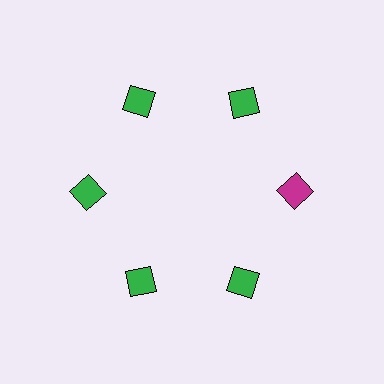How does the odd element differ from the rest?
It has a different color: magenta instead of green.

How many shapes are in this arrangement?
There are 6 shapes arranged in a ring pattern.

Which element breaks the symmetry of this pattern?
The magenta diamond at roughly the 3 o'clock position breaks the symmetry. All other shapes are green diamonds.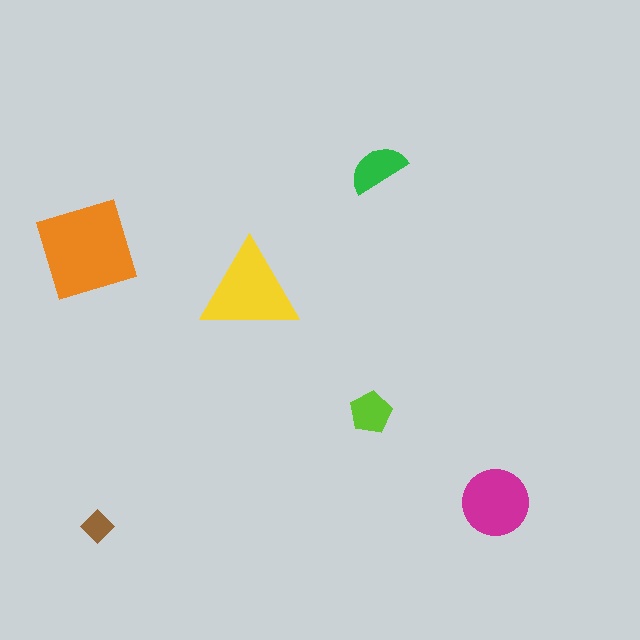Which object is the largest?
The orange square.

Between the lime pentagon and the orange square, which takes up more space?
The orange square.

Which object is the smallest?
The brown diamond.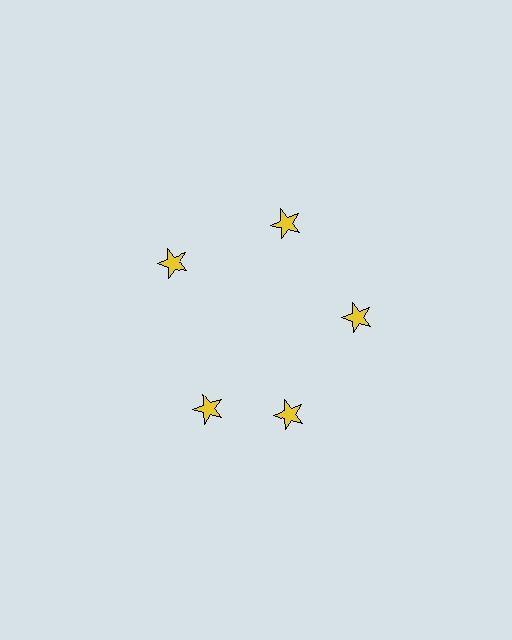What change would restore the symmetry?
The symmetry would be restored by rotating it back into even spacing with its neighbors so that all 5 stars sit at equal angles and equal distance from the center.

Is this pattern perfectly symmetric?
No. The 5 yellow stars are arranged in a ring, but one element near the 8 o'clock position is rotated out of alignment along the ring, breaking the 5-fold rotational symmetry.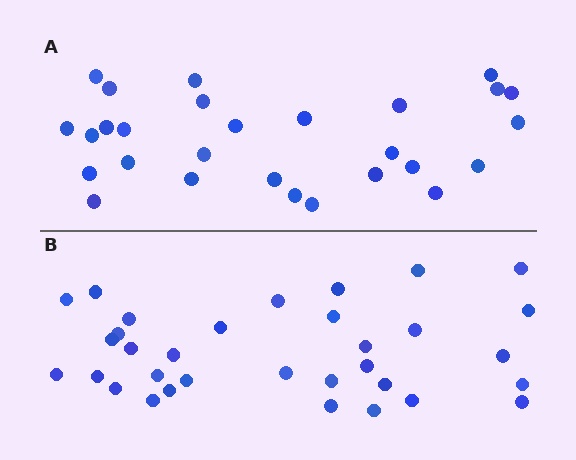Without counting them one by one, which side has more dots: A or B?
Region B (the bottom region) has more dots.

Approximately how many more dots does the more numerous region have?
Region B has about 5 more dots than region A.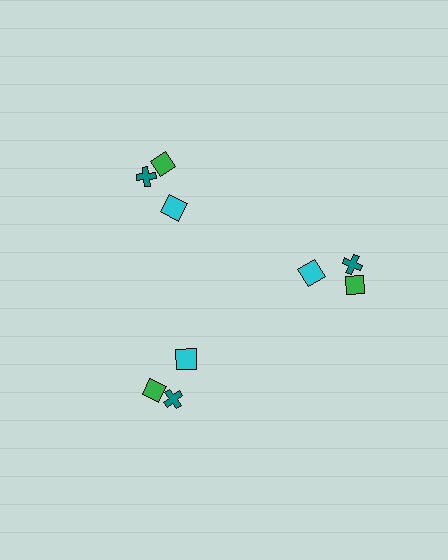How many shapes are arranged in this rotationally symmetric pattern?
There are 9 shapes, arranged in 3 groups of 3.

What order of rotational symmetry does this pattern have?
This pattern has 3-fold rotational symmetry.